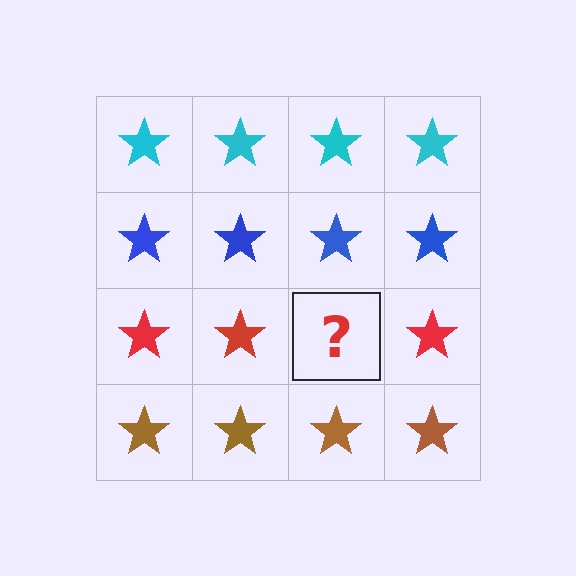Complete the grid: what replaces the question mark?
The question mark should be replaced with a red star.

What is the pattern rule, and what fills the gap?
The rule is that each row has a consistent color. The gap should be filled with a red star.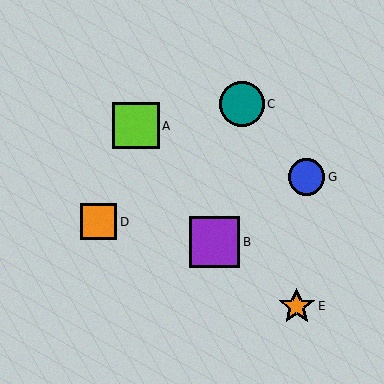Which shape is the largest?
The purple square (labeled B) is the largest.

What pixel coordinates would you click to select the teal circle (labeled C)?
Click at (242, 104) to select the teal circle C.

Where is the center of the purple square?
The center of the purple square is at (214, 242).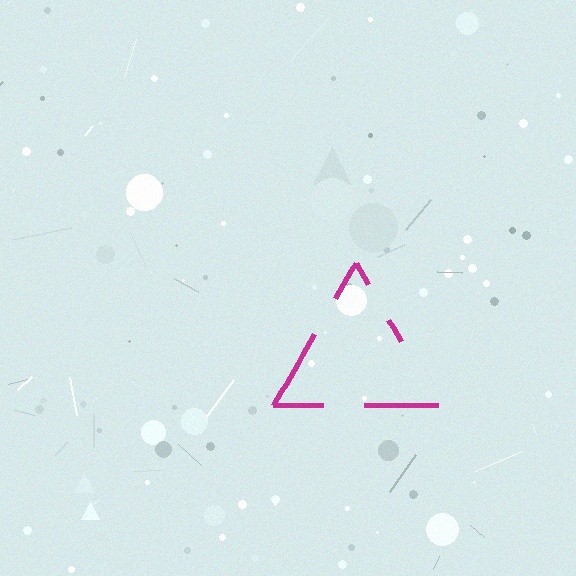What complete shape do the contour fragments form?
The contour fragments form a triangle.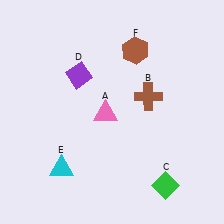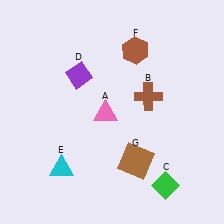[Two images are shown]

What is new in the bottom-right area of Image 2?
A brown square (G) was added in the bottom-right area of Image 2.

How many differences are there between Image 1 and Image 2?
There is 1 difference between the two images.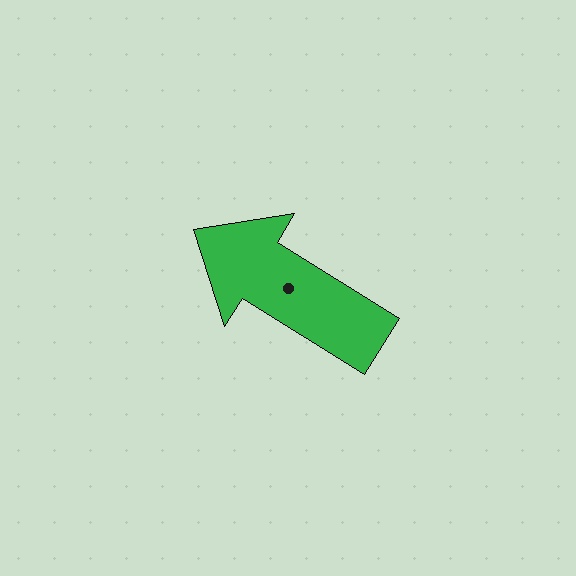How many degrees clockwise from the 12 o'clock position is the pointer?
Approximately 302 degrees.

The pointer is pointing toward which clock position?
Roughly 10 o'clock.